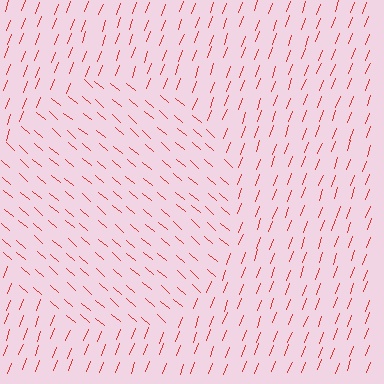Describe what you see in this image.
The image is filled with small red line segments. A circle region in the image has lines oriented differently from the surrounding lines, creating a visible texture boundary.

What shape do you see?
I see a circle.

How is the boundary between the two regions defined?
The boundary is defined purely by a change in line orientation (approximately 70 degrees difference). All lines are the same color and thickness.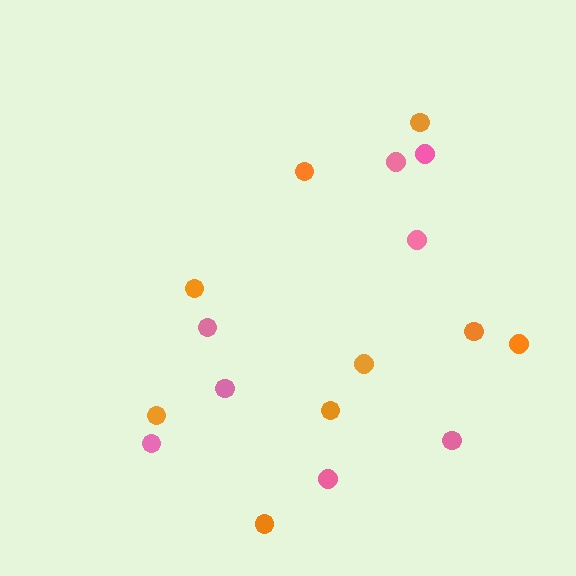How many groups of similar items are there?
There are 2 groups: one group of pink circles (8) and one group of orange circles (9).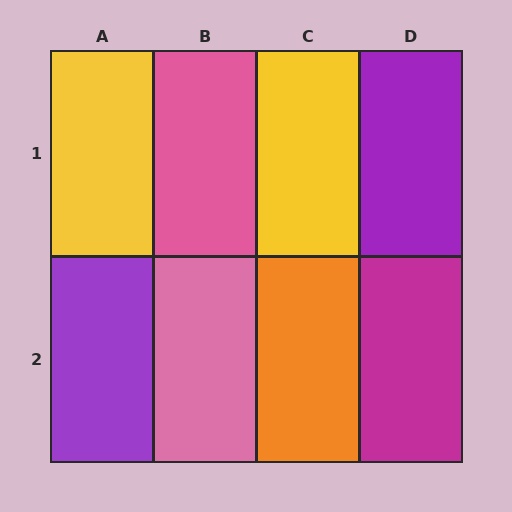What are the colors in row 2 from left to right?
Purple, pink, orange, magenta.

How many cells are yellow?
2 cells are yellow.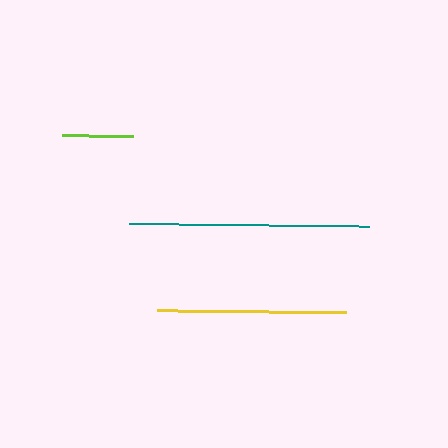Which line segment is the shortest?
The lime line is the shortest at approximately 72 pixels.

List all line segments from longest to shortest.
From longest to shortest: teal, yellow, lime.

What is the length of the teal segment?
The teal segment is approximately 239 pixels long.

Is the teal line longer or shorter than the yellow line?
The teal line is longer than the yellow line.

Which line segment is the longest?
The teal line is the longest at approximately 239 pixels.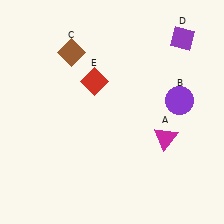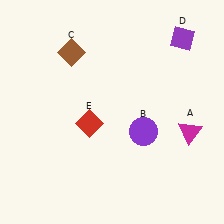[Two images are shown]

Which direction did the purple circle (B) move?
The purple circle (B) moved left.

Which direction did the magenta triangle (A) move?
The magenta triangle (A) moved right.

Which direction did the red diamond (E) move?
The red diamond (E) moved down.